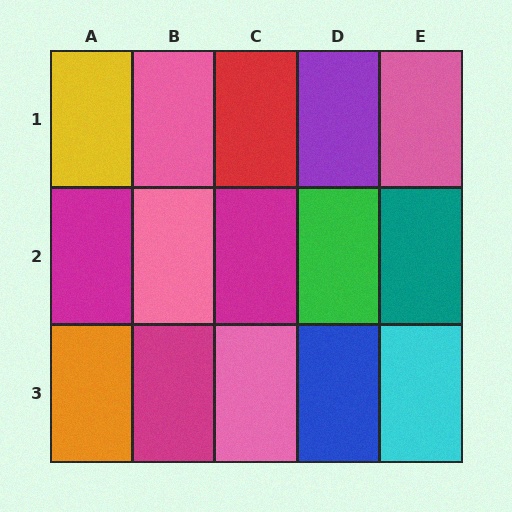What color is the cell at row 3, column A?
Orange.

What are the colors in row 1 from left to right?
Yellow, pink, red, purple, pink.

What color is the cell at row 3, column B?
Magenta.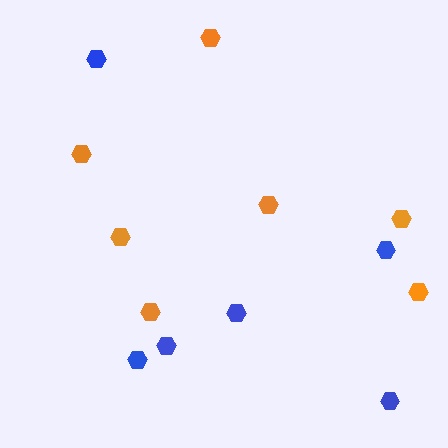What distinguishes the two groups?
There are 2 groups: one group of blue hexagons (6) and one group of orange hexagons (7).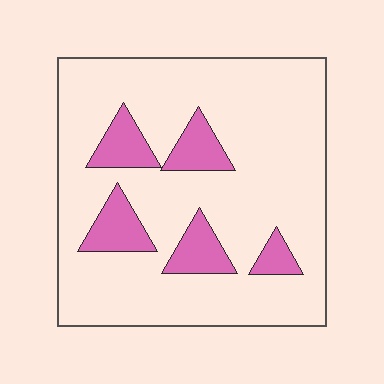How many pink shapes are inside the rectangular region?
5.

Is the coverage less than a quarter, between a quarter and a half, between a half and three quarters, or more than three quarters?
Less than a quarter.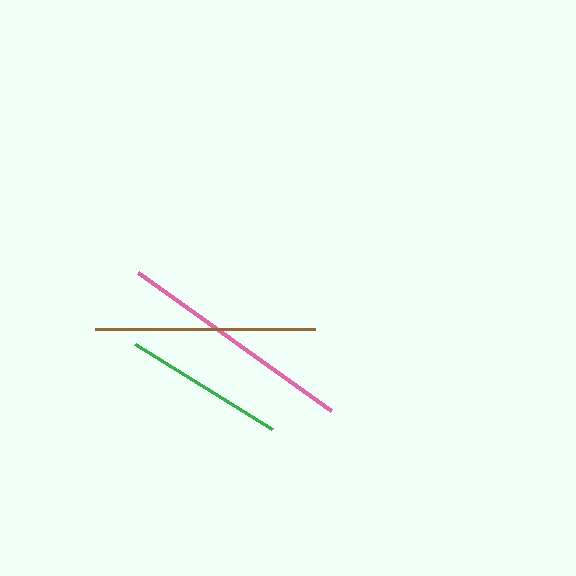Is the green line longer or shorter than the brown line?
The brown line is longer than the green line.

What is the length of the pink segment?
The pink segment is approximately 237 pixels long.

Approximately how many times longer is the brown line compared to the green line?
The brown line is approximately 1.4 times the length of the green line.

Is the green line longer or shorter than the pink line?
The pink line is longer than the green line.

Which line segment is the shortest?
The green line is the shortest at approximately 160 pixels.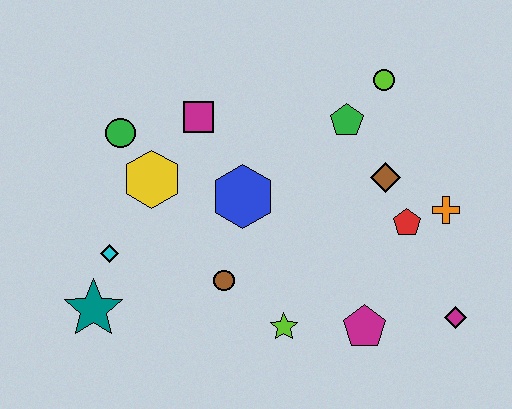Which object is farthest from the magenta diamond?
The green circle is farthest from the magenta diamond.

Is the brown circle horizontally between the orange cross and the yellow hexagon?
Yes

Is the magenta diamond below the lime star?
No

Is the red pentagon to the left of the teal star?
No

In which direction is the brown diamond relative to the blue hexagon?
The brown diamond is to the right of the blue hexagon.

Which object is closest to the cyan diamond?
The teal star is closest to the cyan diamond.